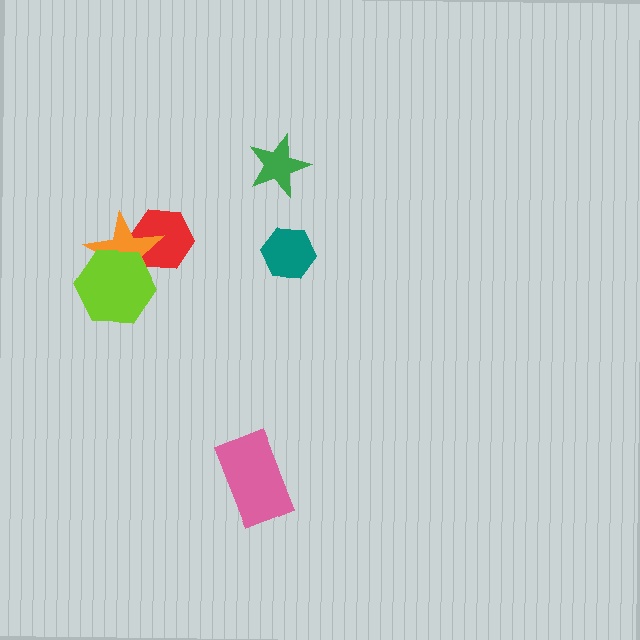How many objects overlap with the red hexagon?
1 object overlaps with the red hexagon.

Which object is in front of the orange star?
The lime hexagon is in front of the orange star.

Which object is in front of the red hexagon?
The orange star is in front of the red hexagon.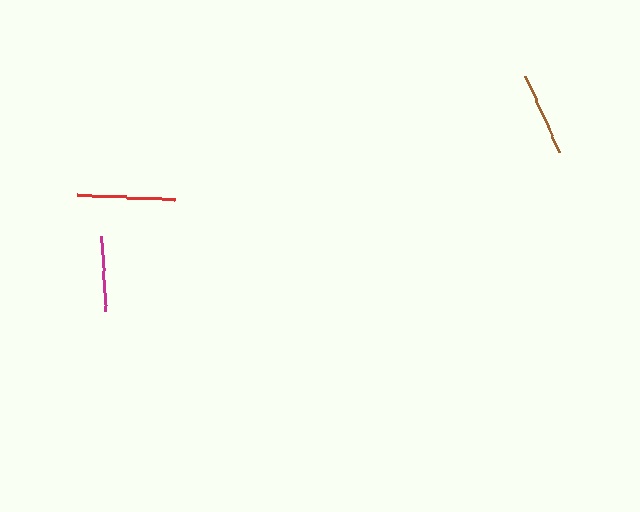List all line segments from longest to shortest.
From longest to shortest: red, brown, magenta.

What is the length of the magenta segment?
The magenta segment is approximately 75 pixels long.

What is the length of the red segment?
The red segment is approximately 98 pixels long.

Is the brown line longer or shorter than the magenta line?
The brown line is longer than the magenta line.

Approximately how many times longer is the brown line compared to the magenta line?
The brown line is approximately 1.1 times the length of the magenta line.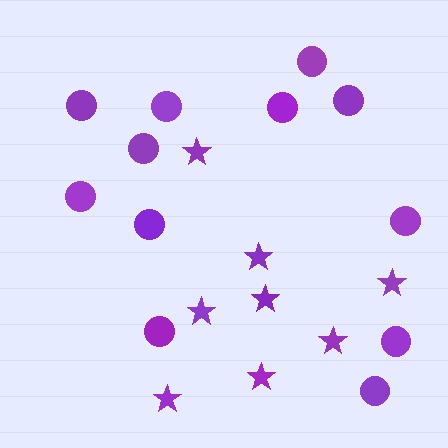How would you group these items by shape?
There are 2 groups: one group of stars (8) and one group of circles (12).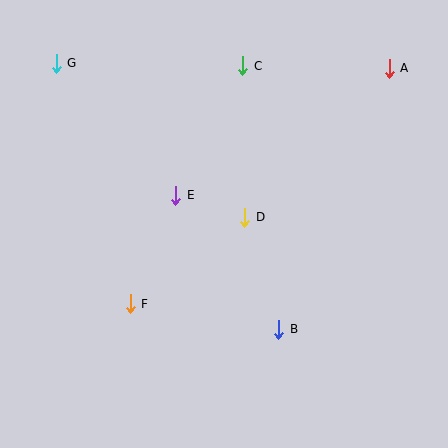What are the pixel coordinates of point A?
Point A is at (389, 68).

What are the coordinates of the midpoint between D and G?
The midpoint between D and G is at (151, 140).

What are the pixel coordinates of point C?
Point C is at (243, 66).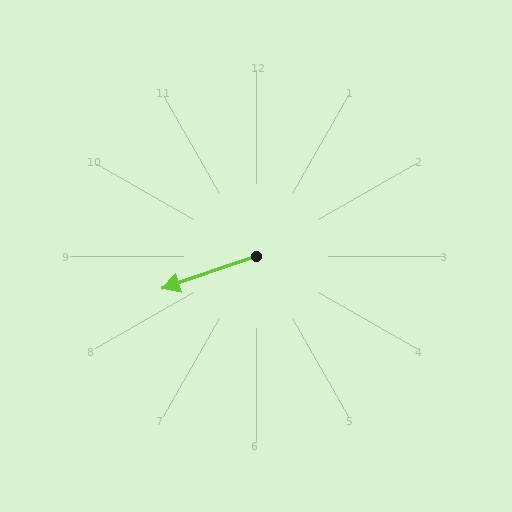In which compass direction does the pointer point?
West.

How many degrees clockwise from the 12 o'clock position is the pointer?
Approximately 251 degrees.